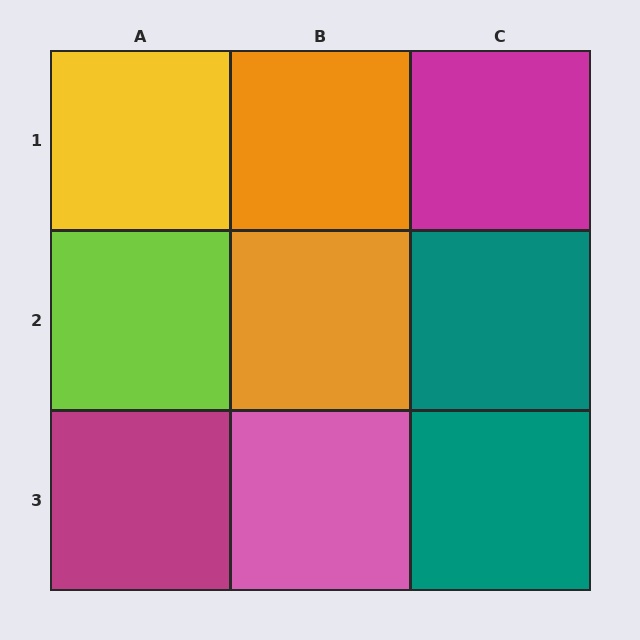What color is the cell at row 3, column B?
Pink.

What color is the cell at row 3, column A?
Magenta.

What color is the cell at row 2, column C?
Teal.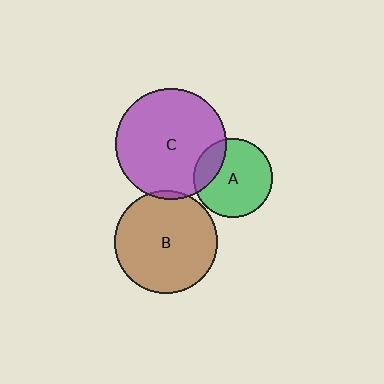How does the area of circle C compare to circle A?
Approximately 2.0 times.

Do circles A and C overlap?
Yes.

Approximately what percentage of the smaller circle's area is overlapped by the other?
Approximately 20%.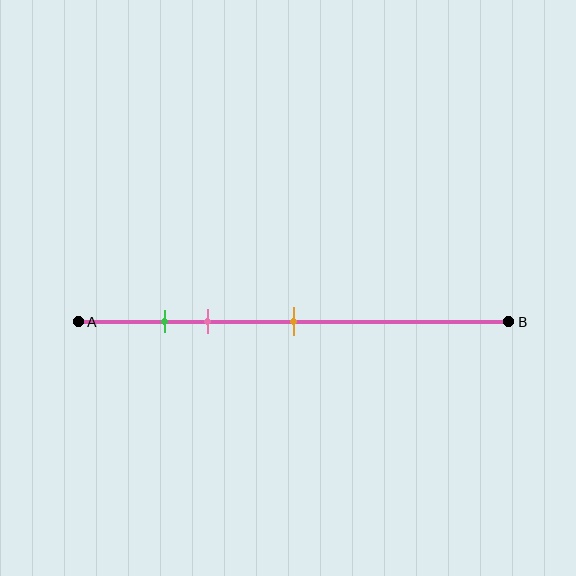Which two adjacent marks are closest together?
The green and pink marks are the closest adjacent pair.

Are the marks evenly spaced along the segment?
No, the marks are not evenly spaced.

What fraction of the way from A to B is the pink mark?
The pink mark is approximately 30% (0.3) of the way from A to B.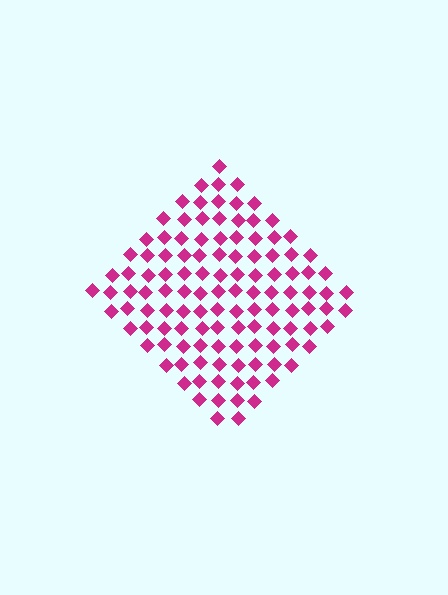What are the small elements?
The small elements are diamonds.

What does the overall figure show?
The overall figure shows a diamond.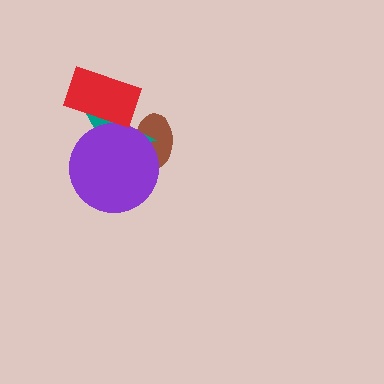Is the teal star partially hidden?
Yes, it is partially covered by another shape.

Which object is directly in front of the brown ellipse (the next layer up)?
The teal star is directly in front of the brown ellipse.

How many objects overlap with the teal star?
3 objects overlap with the teal star.